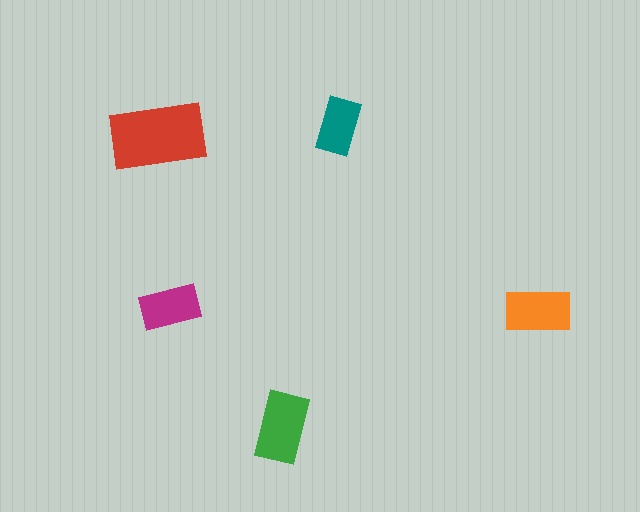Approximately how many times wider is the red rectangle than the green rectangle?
About 1.5 times wider.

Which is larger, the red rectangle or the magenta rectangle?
The red one.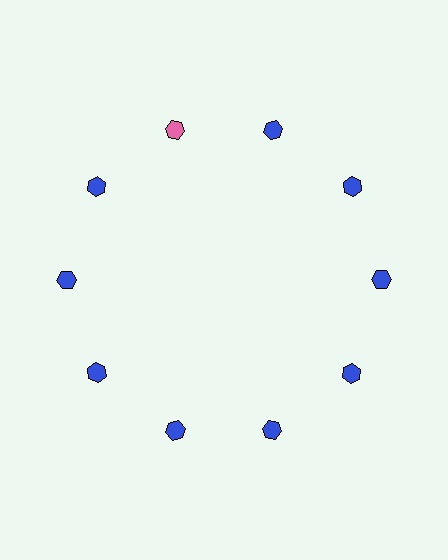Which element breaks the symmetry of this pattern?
The pink hexagon at roughly the 11 o'clock position breaks the symmetry. All other shapes are blue hexagons.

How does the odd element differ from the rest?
It has a different color: pink instead of blue.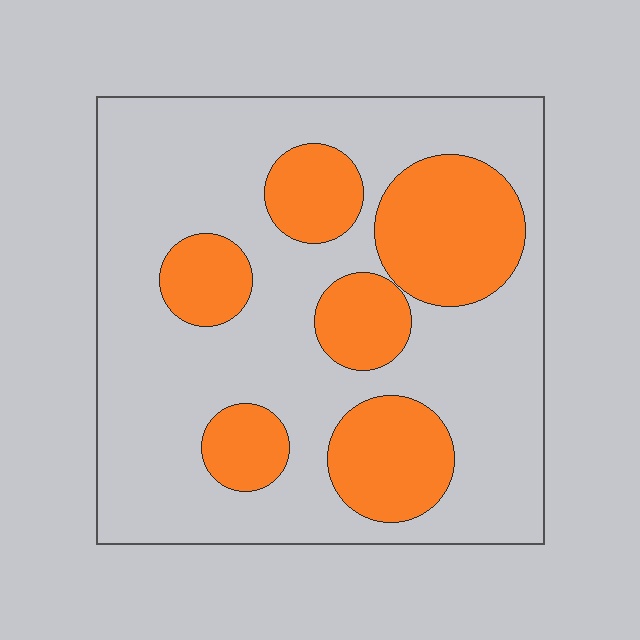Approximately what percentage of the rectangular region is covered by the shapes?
Approximately 30%.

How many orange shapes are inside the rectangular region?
6.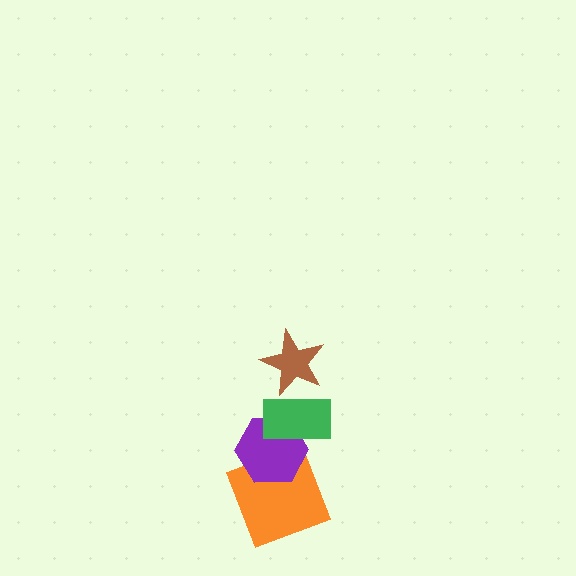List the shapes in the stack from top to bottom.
From top to bottom: the brown star, the green rectangle, the purple hexagon, the orange square.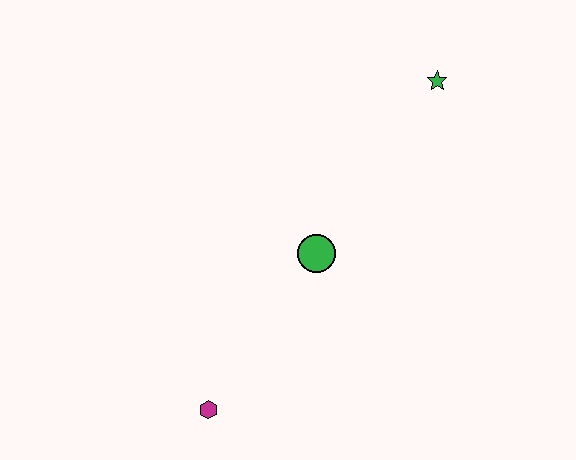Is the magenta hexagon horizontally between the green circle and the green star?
No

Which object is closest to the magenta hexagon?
The green circle is closest to the magenta hexagon.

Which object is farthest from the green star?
The magenta hexagon is farthest from the green star.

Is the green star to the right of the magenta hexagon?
Yes